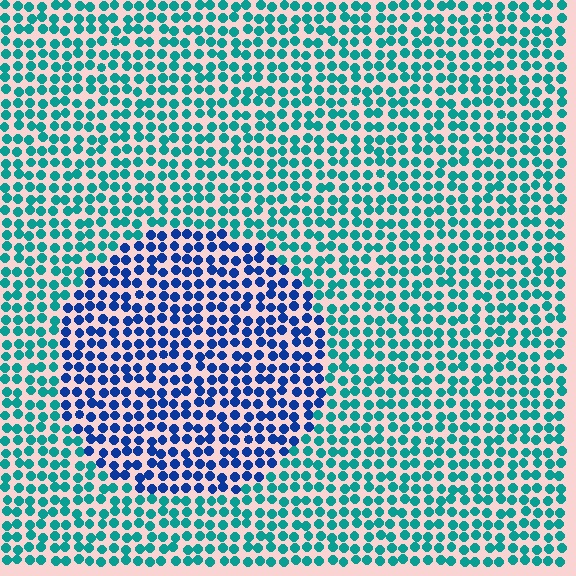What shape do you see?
I see a circle.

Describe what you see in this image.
The image is filled with small teal elements in a uniform arrangement. A circle-shaped region is visible where the elements are tinted to a slightly different hue, forming a subtle color boundary.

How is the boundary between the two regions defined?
The boundary is defined purely by a slight shift in hue (about 46 degrees). Spacing, size, and orientation are identical on both sides.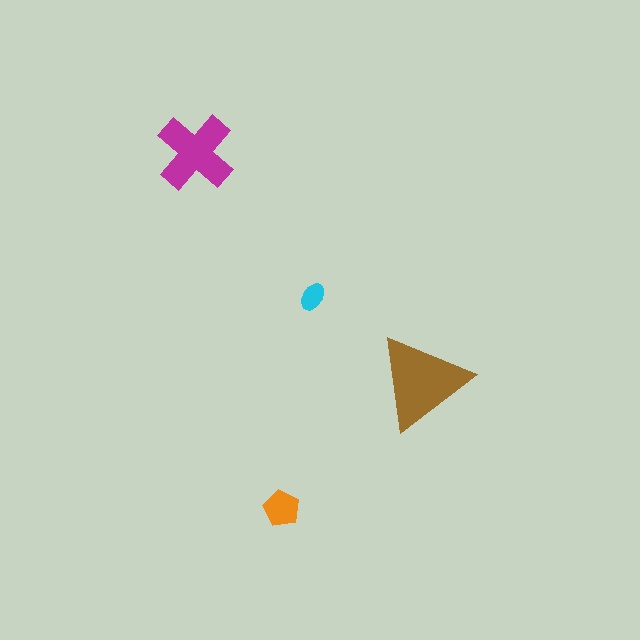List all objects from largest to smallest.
The brown triangle, the magenta cross, the orange pentagon, the cyan ellipse.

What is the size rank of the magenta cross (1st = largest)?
2nd.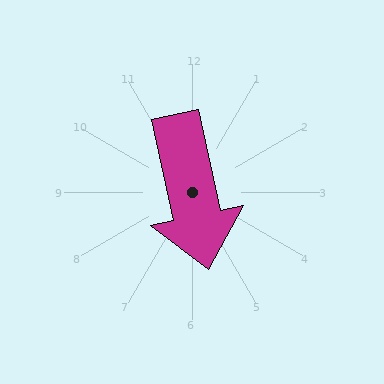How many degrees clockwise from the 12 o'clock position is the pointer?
Approximately 168 degrees.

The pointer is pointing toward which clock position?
Roughly 6 o'clock.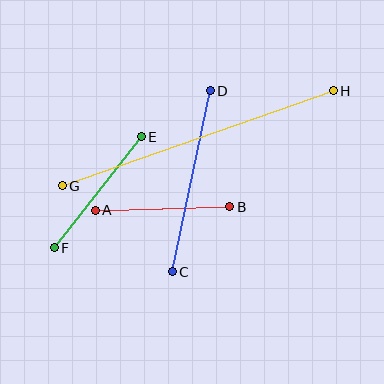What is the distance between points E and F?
The distance is approximately 141 pixels.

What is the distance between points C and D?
The distance is approximately 185 pixels.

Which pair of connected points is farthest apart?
Points G and H are farthest apart.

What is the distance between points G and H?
The distance is approximately 287 pixels.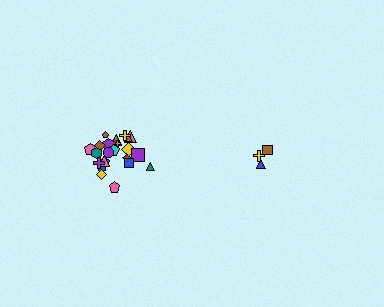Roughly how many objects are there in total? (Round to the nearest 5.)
Roughly 30 objects in total.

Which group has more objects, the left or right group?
The left group.